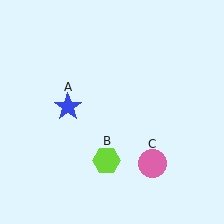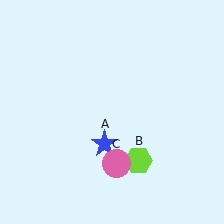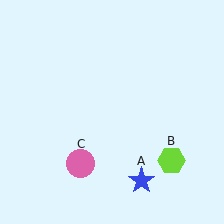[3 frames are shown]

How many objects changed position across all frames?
3 objects changed position: blue star (object A), lime hexagon (object B), pink circle (object C).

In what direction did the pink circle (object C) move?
The pink circle (object C) moved left.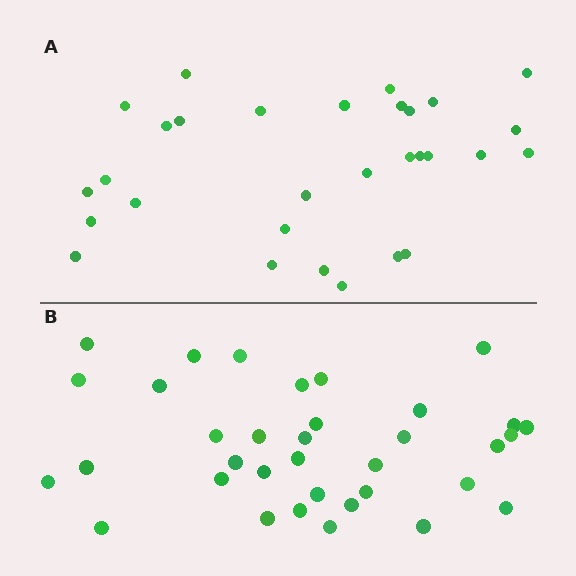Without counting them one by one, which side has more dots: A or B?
Region B (the bottom region) has more dots.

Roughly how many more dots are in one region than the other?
Region B has about 5 more dots than region A.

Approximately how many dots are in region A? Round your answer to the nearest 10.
About 30 dots.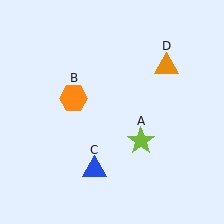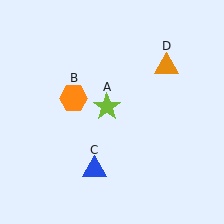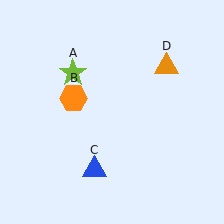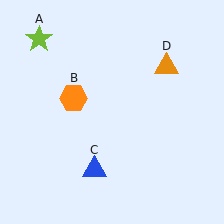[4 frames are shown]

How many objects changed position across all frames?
1 object changed position: lime star (object A).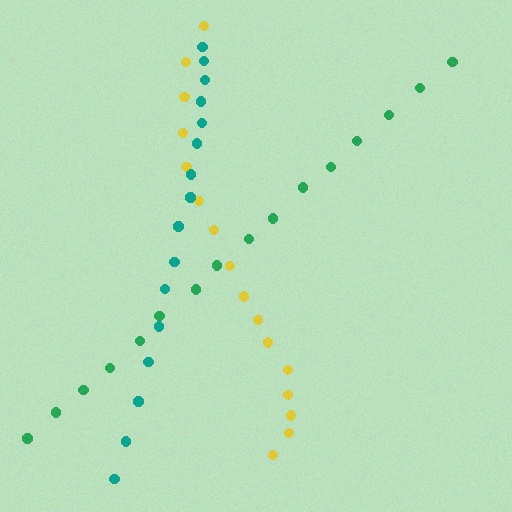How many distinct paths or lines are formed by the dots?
There are 3 distinct paths.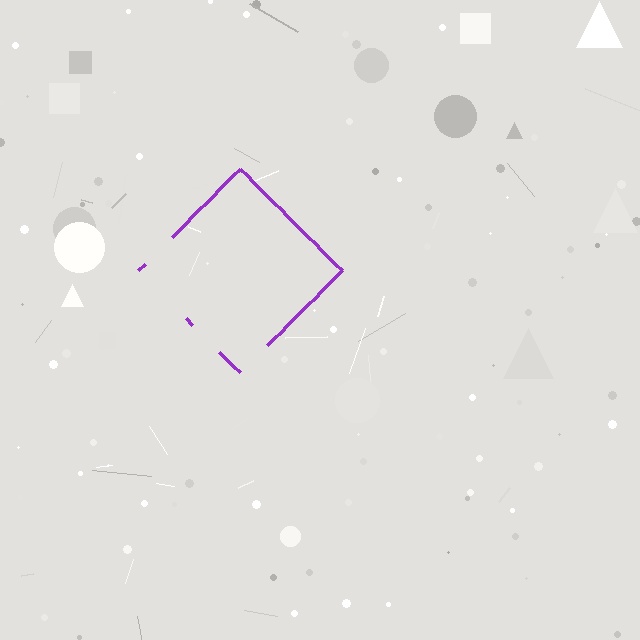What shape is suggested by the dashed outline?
The dashed outline suggests a diamond.